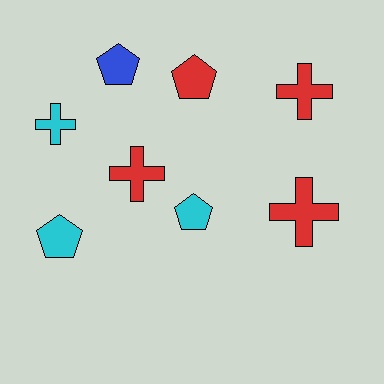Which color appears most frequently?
Red, with 4 objects.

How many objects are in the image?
There are 8 objects.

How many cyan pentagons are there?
There are 2 cyan pentagons.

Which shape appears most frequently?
Pentagon, with 4 objects.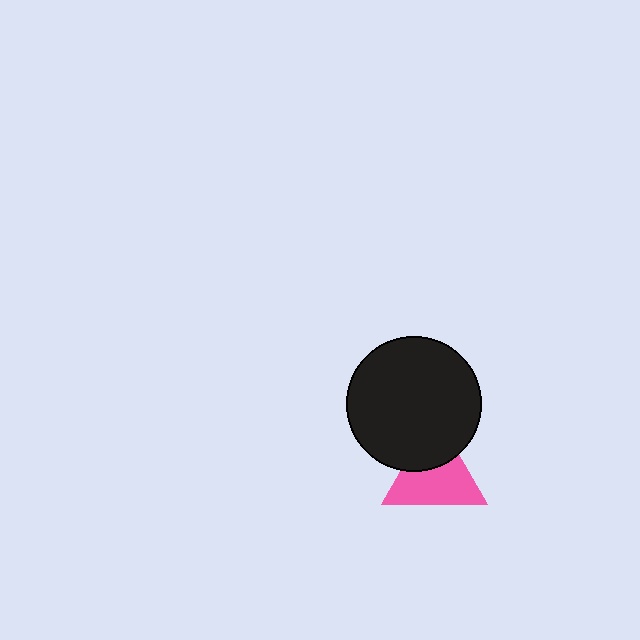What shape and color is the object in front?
The object in front is a black circle.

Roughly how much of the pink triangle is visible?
Most of it is visible (roughly 65%).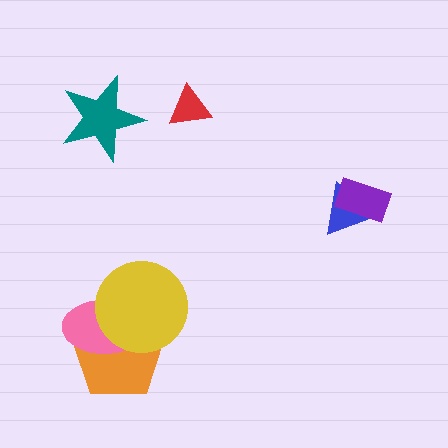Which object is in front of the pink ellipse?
The yellow circle is in front of the pink ellipse.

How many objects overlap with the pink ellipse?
2 objects overlap with the pink ellipse.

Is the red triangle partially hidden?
No, no other shape covers it.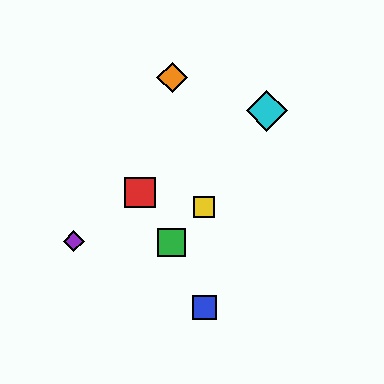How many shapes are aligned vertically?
2 shapes (the blue square, the yellow square) are aligned vertically.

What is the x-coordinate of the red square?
The red square is at x≈140.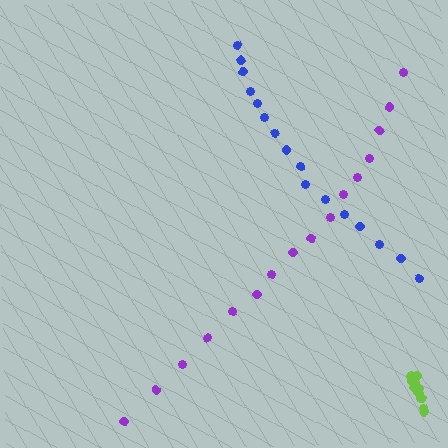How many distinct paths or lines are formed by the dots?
There are 3 distinct paths.